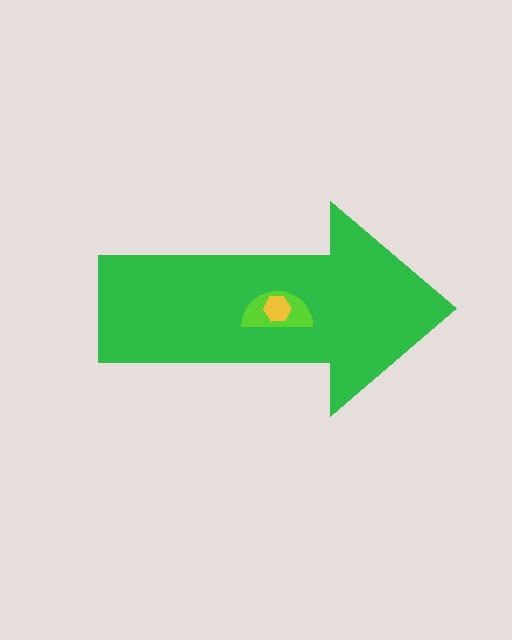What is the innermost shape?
The yellow hexagon.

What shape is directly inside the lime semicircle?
The yellow hexagon.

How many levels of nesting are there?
3.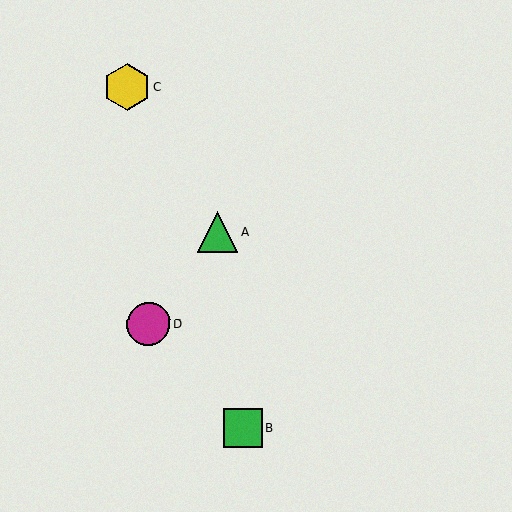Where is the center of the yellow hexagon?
The center of the yellow hexagon is at (127, 87).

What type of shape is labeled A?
Shape A is a green triangle.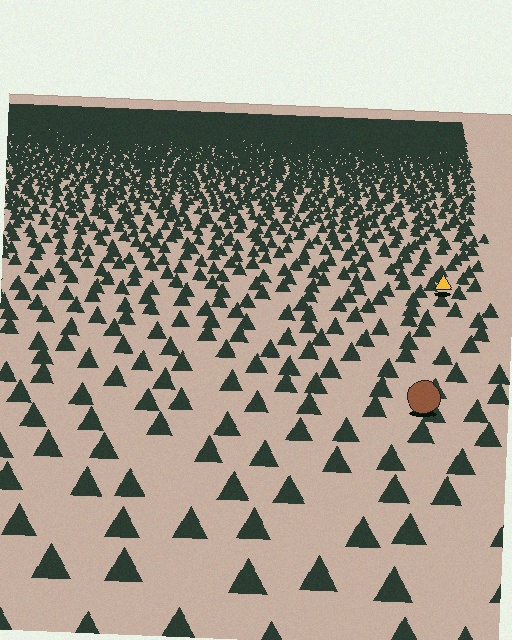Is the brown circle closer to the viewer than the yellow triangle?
Yes. The brown circle is closer — you can tell from the texture gradient: the ground texture is coarser near it.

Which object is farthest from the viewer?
The yellow triangle is farthest from the viewer. It appears smaller and the ground texture around it is denser.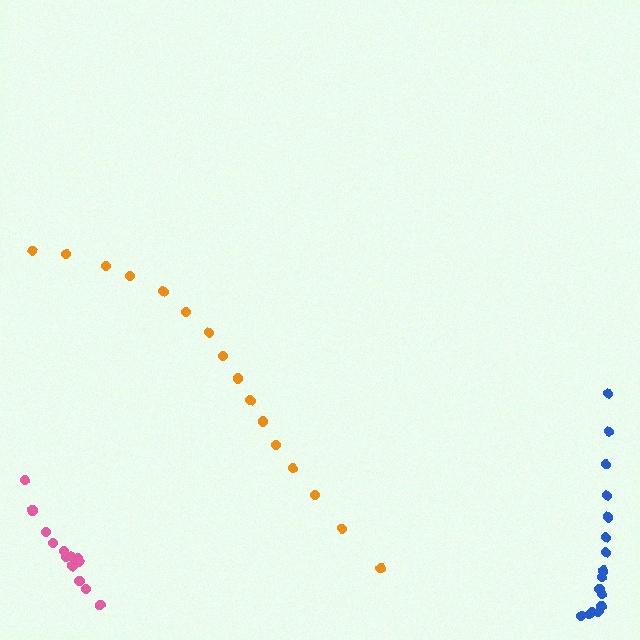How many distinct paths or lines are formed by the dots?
There are 3 distinct paths.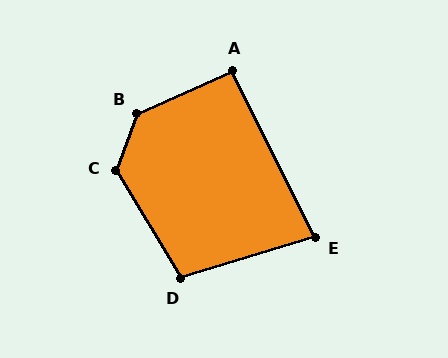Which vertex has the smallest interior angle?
E, at approximately 81 degrees.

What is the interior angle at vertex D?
Approximately 104 degrees (obtuse).